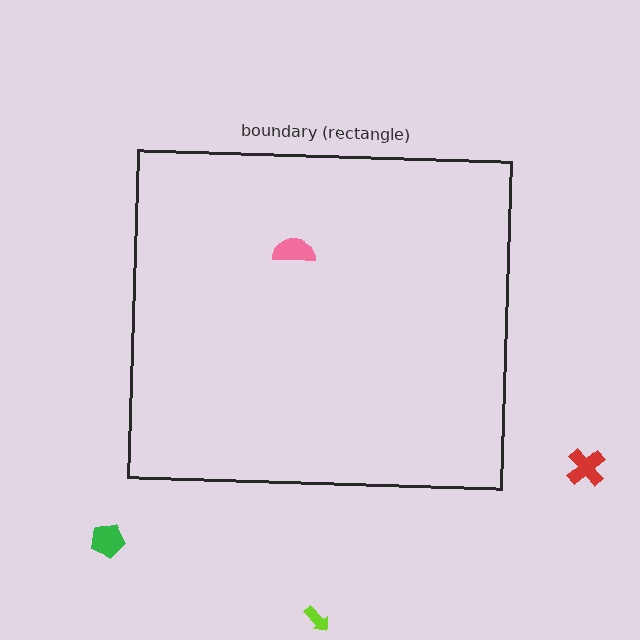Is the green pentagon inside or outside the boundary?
Outside.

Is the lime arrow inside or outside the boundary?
Outside.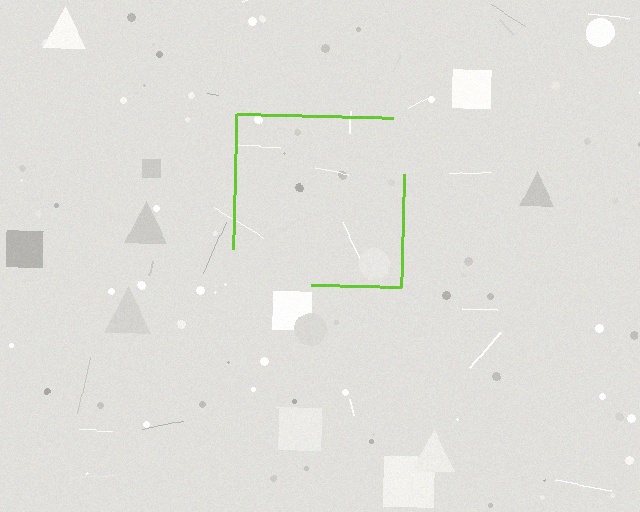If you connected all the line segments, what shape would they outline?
They would outline a square.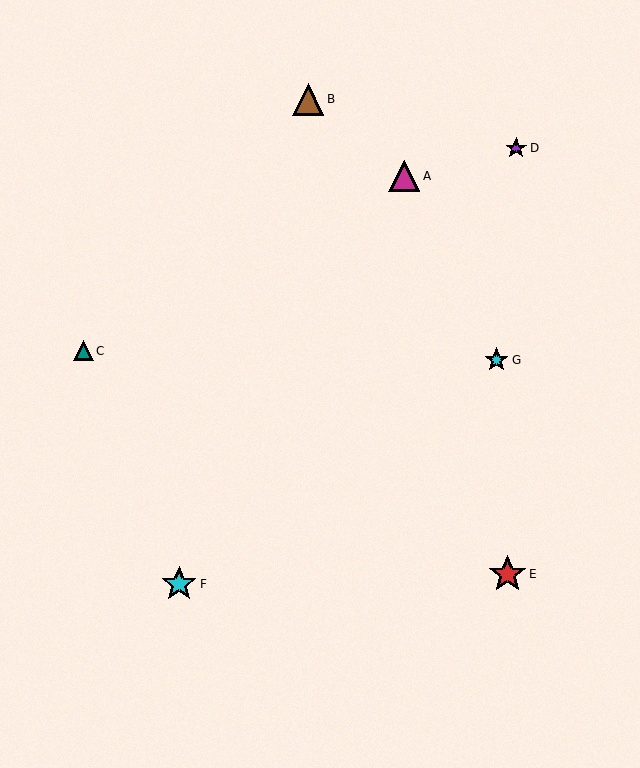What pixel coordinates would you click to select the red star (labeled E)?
Click at (507, 574) to select the red star E.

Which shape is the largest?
The red star (labeled E) is the largest.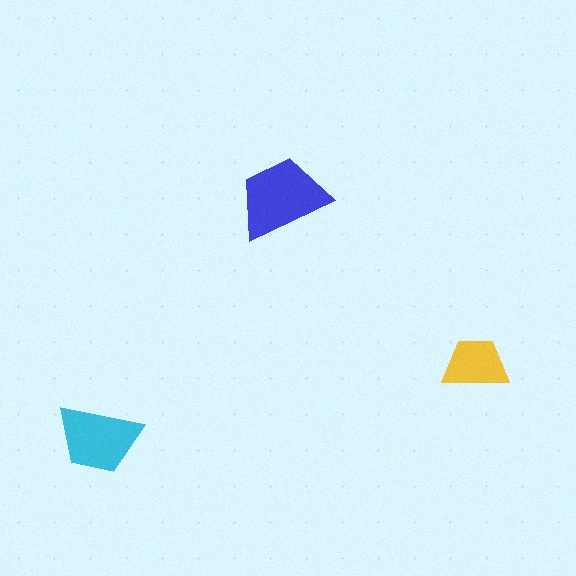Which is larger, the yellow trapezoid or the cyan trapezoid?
The cyan one.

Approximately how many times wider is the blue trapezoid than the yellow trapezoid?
About 1.5 times wider.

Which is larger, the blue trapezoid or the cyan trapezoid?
The blue one.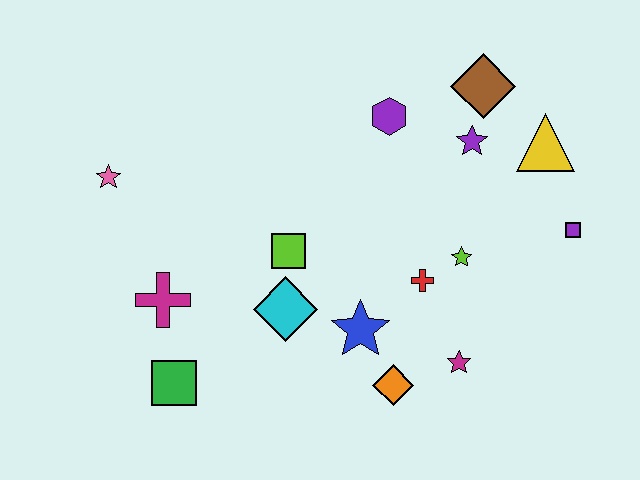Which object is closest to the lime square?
The cyan diamond is closest to the lime square.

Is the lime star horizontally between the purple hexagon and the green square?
No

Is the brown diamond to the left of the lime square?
No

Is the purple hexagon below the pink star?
No